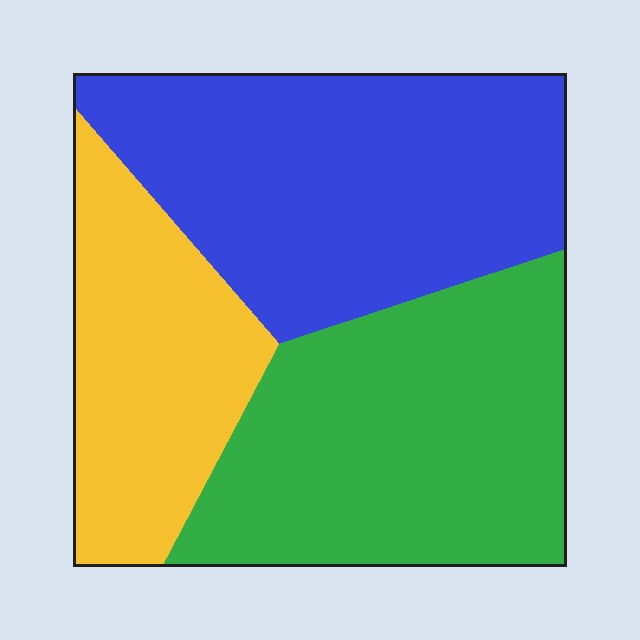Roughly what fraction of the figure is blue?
Blue takes up between a quarter and a half of the figure.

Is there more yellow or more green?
Green.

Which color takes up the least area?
Yellow, at roughly 25%.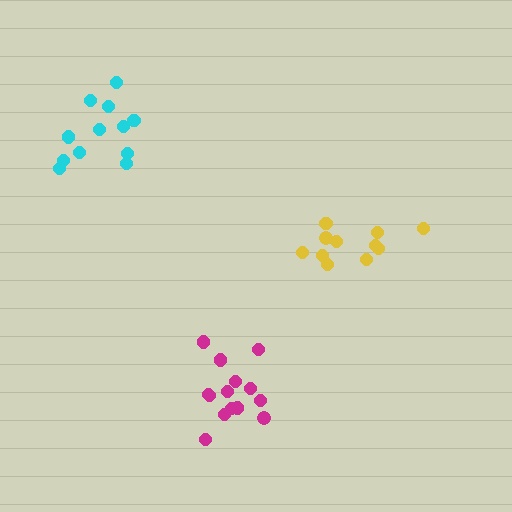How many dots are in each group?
Group 1: 12 dots, Group 2: 11 dots, Group 3: 15 dots (38 total).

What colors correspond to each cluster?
The clusters are colored: cyan, yellow, magenta.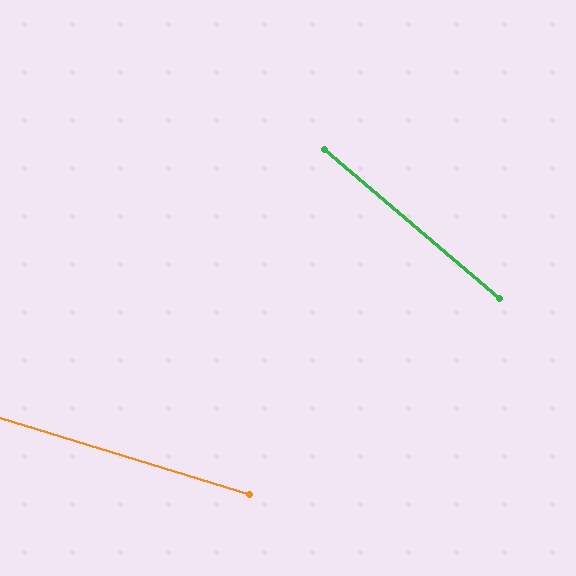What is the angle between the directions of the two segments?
Approximately 23 degrees.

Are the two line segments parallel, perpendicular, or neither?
Neither parallel nor perpendicular — they differ by about 23°.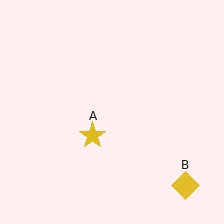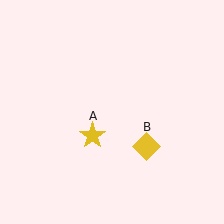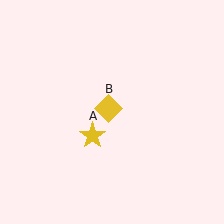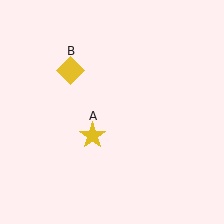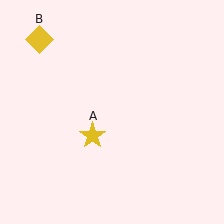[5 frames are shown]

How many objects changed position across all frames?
1 object changed position: yellow diamond (object B).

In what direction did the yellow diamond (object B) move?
The yellow diamond (object B) moved up and to the left.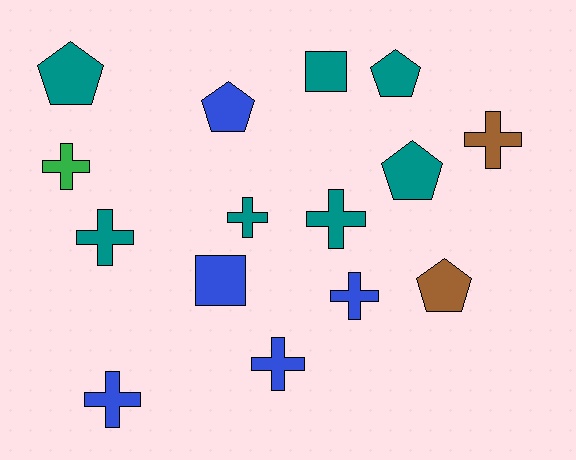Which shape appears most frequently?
Cross, with 8 objects.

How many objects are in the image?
There are 15 objects.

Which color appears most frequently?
Teal, with 7 objects.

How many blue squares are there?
There is 1 blue square.